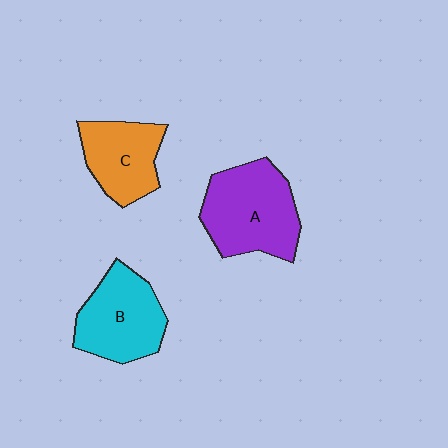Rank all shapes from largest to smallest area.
From largest to smallest: A (purple), B (cyan), C (orange).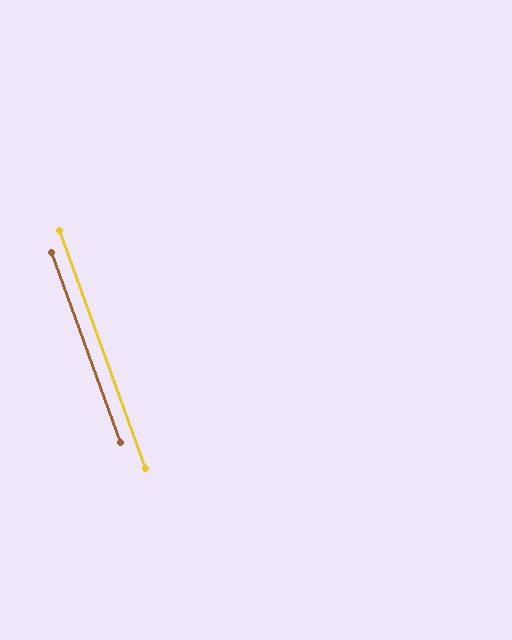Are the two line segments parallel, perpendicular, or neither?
Parallel — their directions differ by only 0.1°.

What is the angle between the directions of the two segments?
Approximately 0 degrees.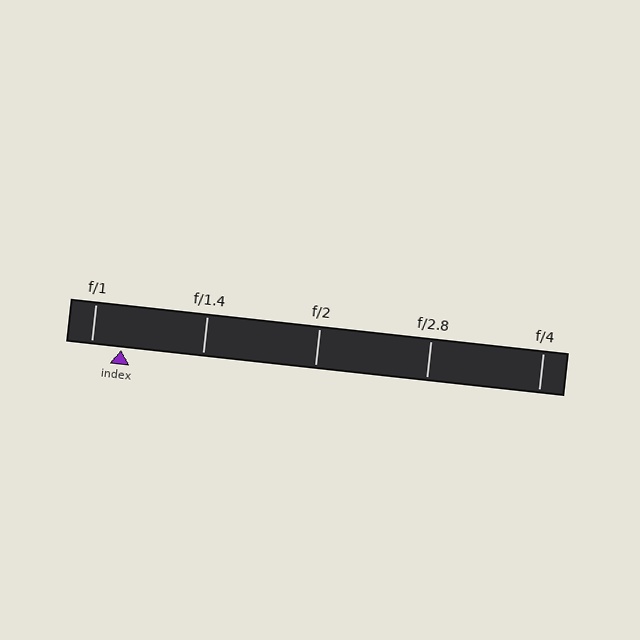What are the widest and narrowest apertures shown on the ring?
The widest aperture shown is f/1 and the narrowest is f/4.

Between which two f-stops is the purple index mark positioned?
The index mark is between f/1 and f/1.4.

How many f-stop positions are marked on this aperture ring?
There are 5 f-stop positions marked.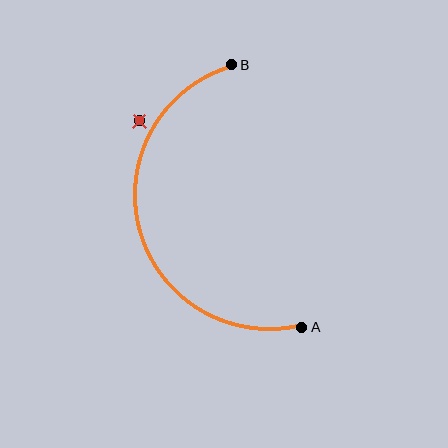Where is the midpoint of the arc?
The arc midpoint is the point on the curve farthest from the straight line joining A and B. It sits to the left of that line.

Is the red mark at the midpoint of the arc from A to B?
No — the red mark does not lie on the arc at all. It sits slightly outside the curve.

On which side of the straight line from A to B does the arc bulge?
The arc bulges to the left of the straight line connecting A and B.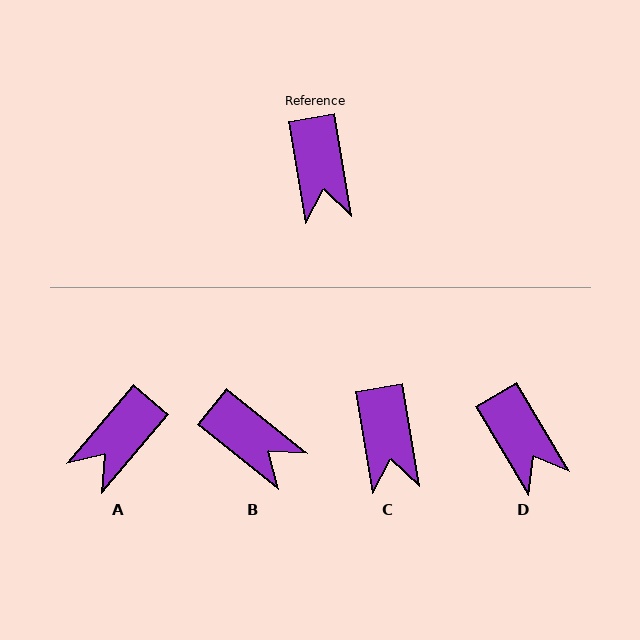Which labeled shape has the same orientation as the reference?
C.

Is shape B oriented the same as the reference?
No, it is off by about 42 degrees.